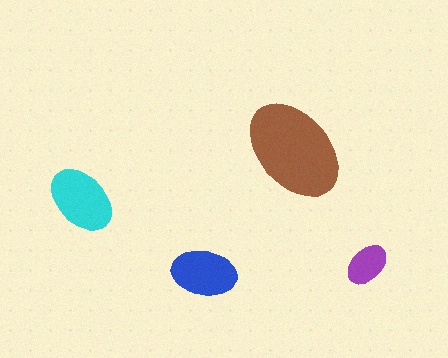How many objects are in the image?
There are 4 objects in the image.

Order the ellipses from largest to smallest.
the brown one, the cyan one, the blue one, the purple one.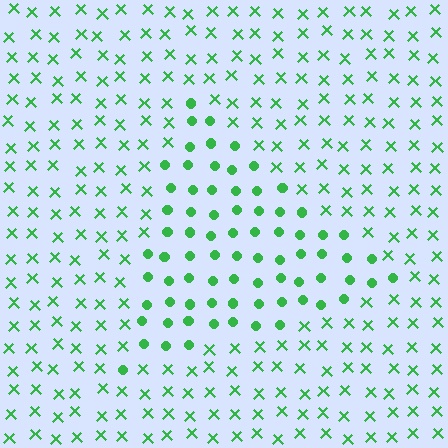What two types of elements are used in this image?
The image uses circles inside the triangle region and X marks outside it.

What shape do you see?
I see a triangle.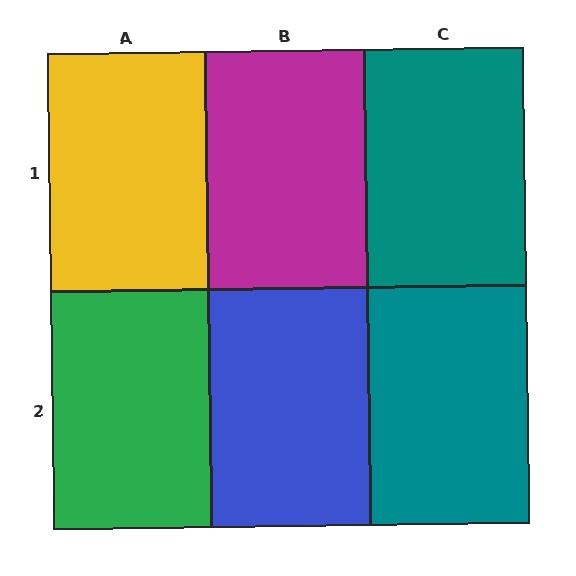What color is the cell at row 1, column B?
Magenta.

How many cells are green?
1 cell is green.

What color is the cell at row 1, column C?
Teal.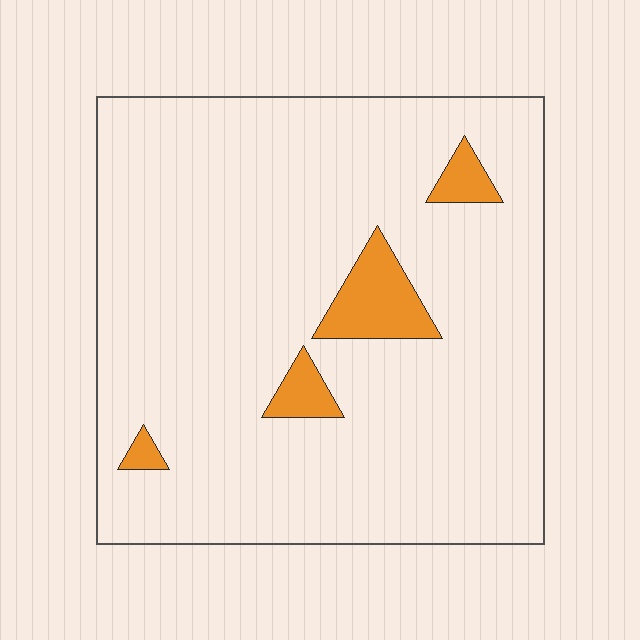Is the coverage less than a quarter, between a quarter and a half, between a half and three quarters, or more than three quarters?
Less than a quarter.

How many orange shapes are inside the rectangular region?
4.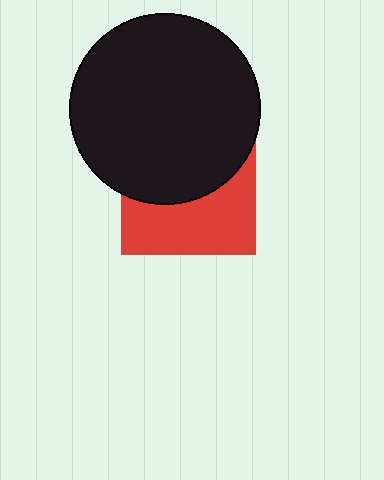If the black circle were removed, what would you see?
You would see the complete red square.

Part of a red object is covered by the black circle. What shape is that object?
It is a square.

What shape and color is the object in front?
The object in front is a black circle.